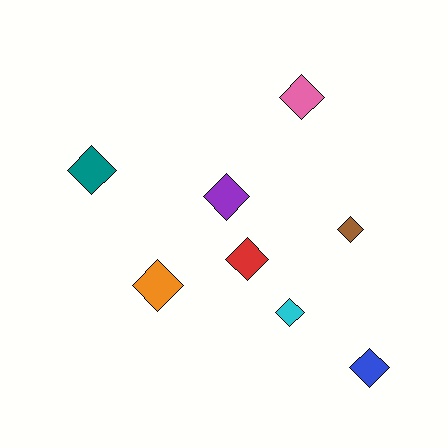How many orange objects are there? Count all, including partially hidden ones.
There is 1 orange object.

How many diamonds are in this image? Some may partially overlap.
There are 8 diamonds.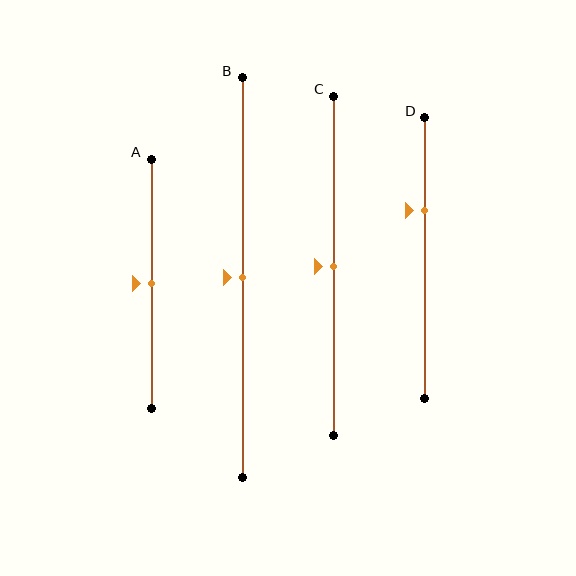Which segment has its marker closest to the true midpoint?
Segment A has its marker closest to the true midpoint.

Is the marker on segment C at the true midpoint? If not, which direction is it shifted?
Yes, the marker on segment C is at the true midpoint.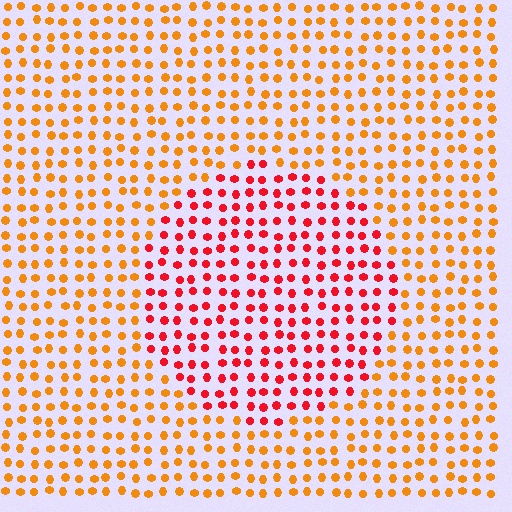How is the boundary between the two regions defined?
The boundary is defined purely by a slight shift in hue (about 38 degrees). Spacing, size, and orientation are identical on both sides.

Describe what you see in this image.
The image is filled with small orange elements in a uniform arrangement. A circle-shaped region is visible where the elements are tinted to a slightly different hue, forming a subtle color boundary.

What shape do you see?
I see a circle.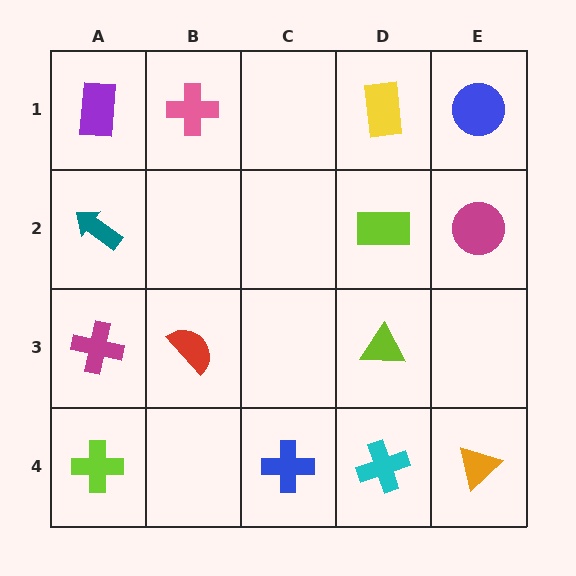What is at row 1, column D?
A yellow rectangle.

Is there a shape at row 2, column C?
No, that cell is empty.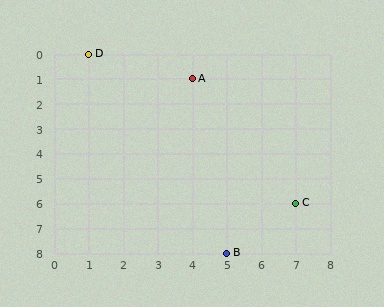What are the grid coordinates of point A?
Point A is at grid coordinates (4, 1).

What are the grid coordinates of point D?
Point D is at grid coordinates (1, 0).